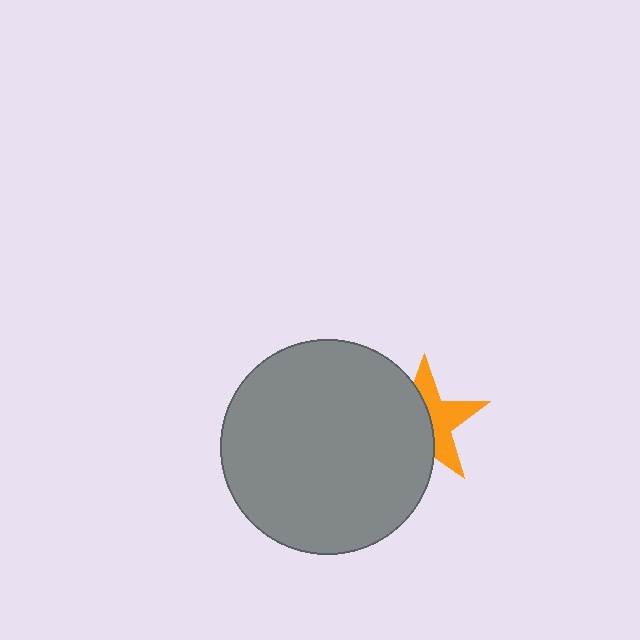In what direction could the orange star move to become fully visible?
The orange star could move right. That would shift it out from behind the gray circle entirely.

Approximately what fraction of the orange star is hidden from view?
Roughly 53% of the orange star is hidden behind the gray circle.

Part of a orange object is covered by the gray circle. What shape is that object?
It is a star.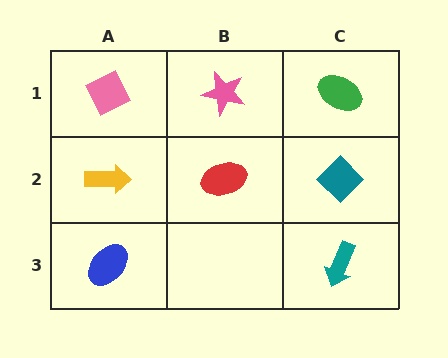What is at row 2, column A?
A yellow arrow.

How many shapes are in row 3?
2 shapes.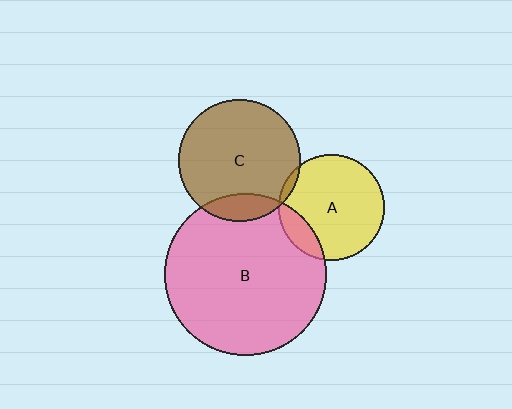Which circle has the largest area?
Circle B (pink).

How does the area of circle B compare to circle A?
Approximately 2.3 times.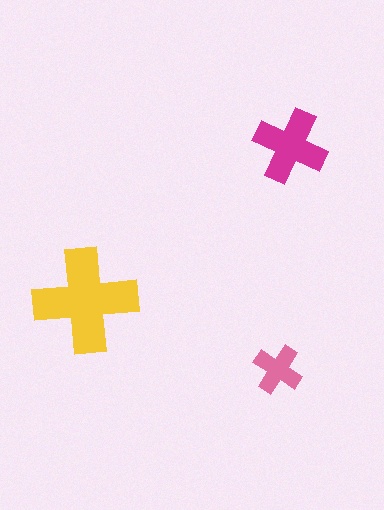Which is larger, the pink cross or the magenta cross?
The magenta one.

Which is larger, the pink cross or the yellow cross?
The yellow one.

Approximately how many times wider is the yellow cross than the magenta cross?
About 1.5 times wider.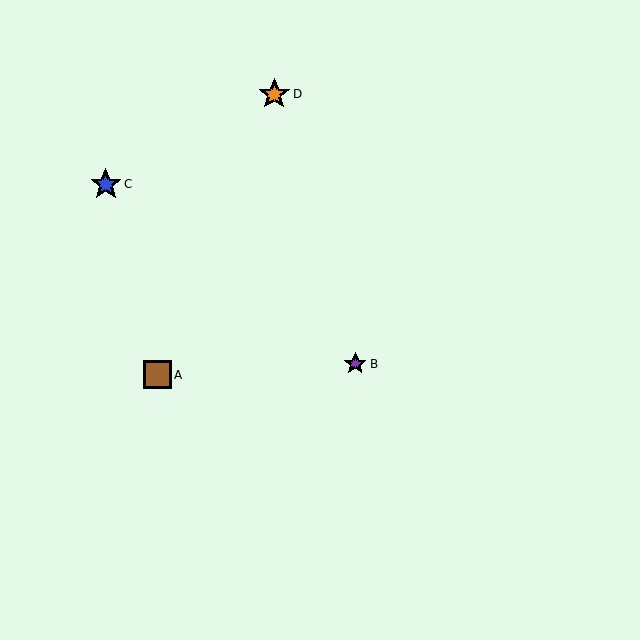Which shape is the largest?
The orange star (labeled D) is the largest.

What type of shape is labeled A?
Shape A is a brown square.